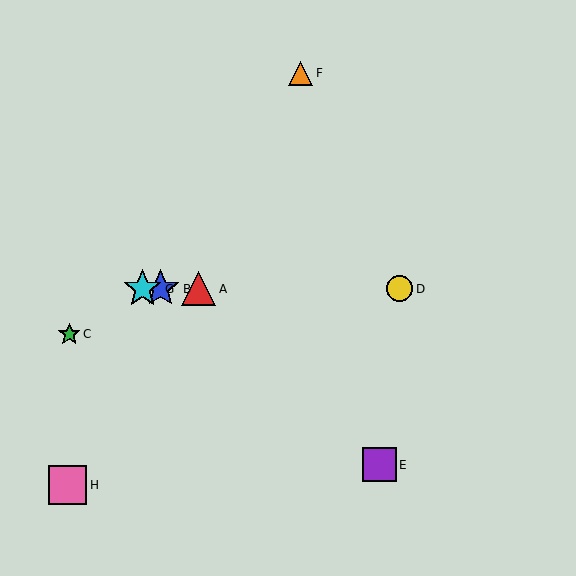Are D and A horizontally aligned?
Yes, both are at y≈289.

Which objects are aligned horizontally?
Objects A, B, D, G are aligned horizontally.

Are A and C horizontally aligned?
No, A is at y≈289 and C is at y≈334.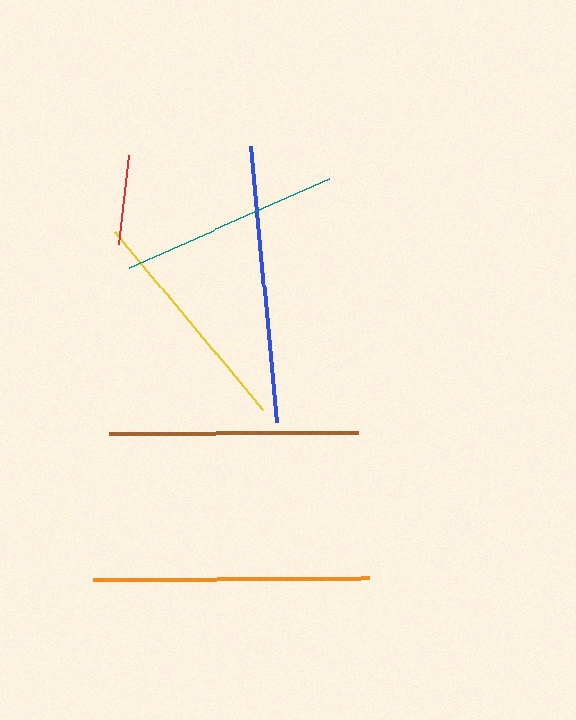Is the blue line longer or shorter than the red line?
The blue line is longer than the red line.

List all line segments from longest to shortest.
From longest to shortest: blue, orange, brown, yellow, teal, red.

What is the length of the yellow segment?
The yellow segment is approximately 232 pixels long.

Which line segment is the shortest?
The red line is the shortest at approximately 89 pixels.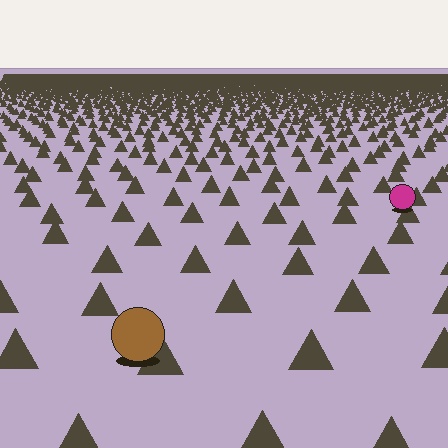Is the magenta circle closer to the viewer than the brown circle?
No. The brown circle is closer — you can tell from the texture gradient: the ground texture is coarser near it.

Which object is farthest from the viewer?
The magenta circle is farthest from the viewer. It appears smaller and the ground texture around it is denser.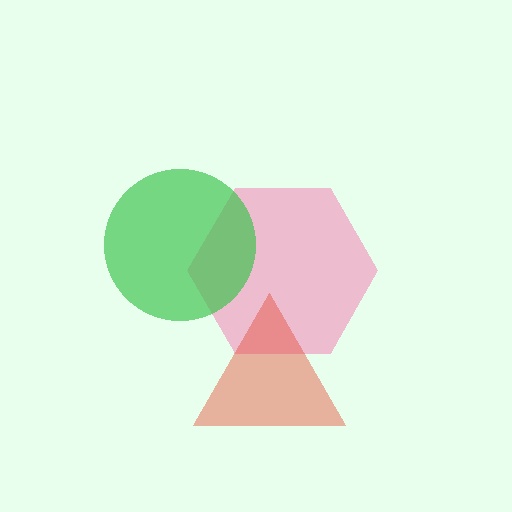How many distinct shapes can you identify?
There are 3 distinct shapes: a pink hexagon, a red triangle, a green circle.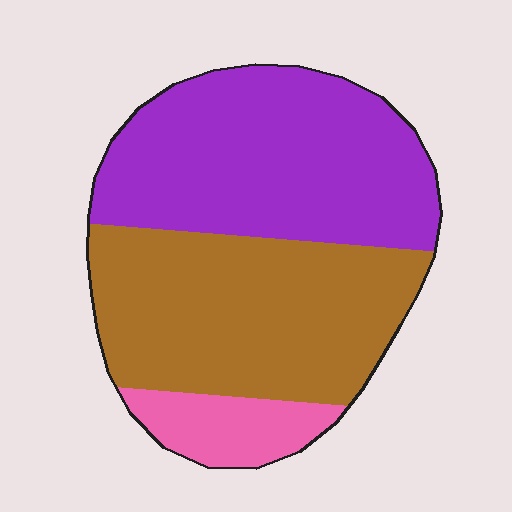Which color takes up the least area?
Pink, at roughly 10%.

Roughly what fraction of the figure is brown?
Brown covers around 45% of the figure.